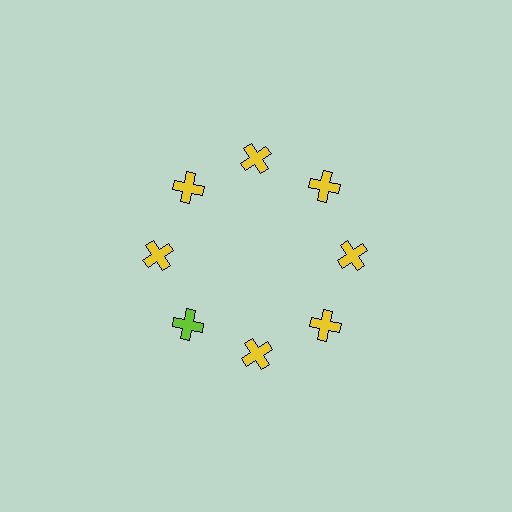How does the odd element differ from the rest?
It has a different color: lime instead of yellow.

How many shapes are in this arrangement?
There are 8 shapes arranged in a ring pattern.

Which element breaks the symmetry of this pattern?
The lime cross at roughly the 8 o'clock position breaks the symmetry. All other shapes are yellow crosses.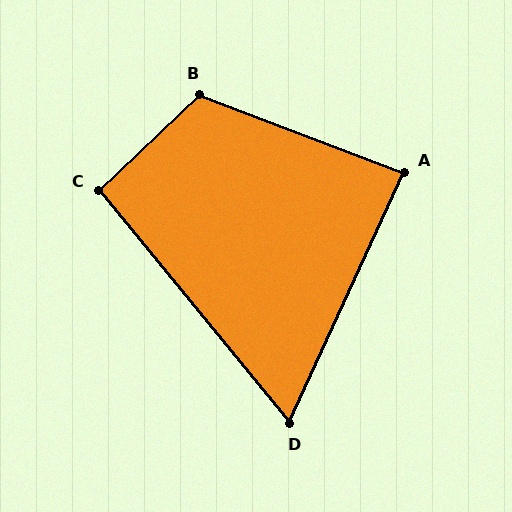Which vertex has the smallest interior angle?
D, at approximately 64 degrees.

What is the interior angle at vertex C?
Approximately 94 degrees (approximately right).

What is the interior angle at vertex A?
Approximately 86 degrees (approximately right).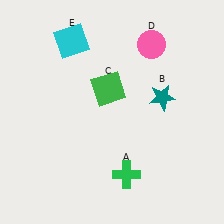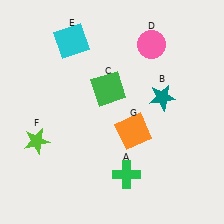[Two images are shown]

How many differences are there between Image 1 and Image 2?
There are 2 differences between the two images.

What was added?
A lime star (F), an orange square (G) were added in Image 2.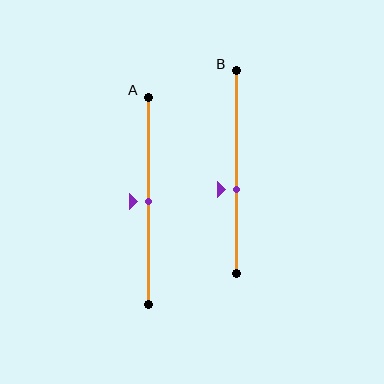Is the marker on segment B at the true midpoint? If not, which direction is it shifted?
No, the marker on segment B is shifted downward by about 9% of the segment length.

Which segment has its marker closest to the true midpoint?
Segment A has its marker closest to the true midpoint.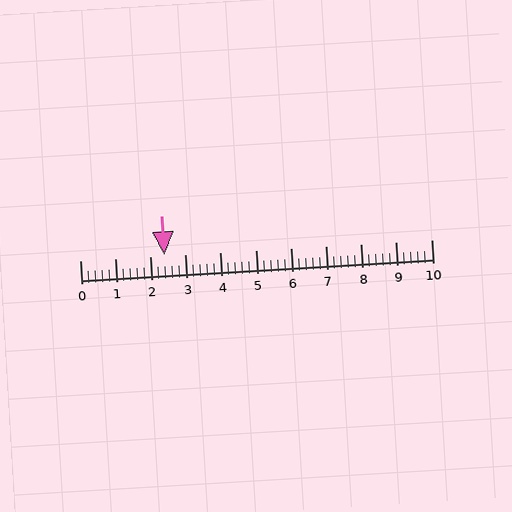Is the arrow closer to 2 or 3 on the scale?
The arrow is closer to 2.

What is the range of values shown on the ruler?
The ruler shows values from 0 to 10.